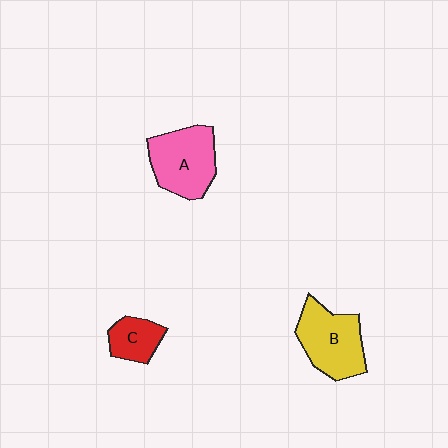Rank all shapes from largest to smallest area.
From largest to smallest: A (pink), B (yellow), C (red).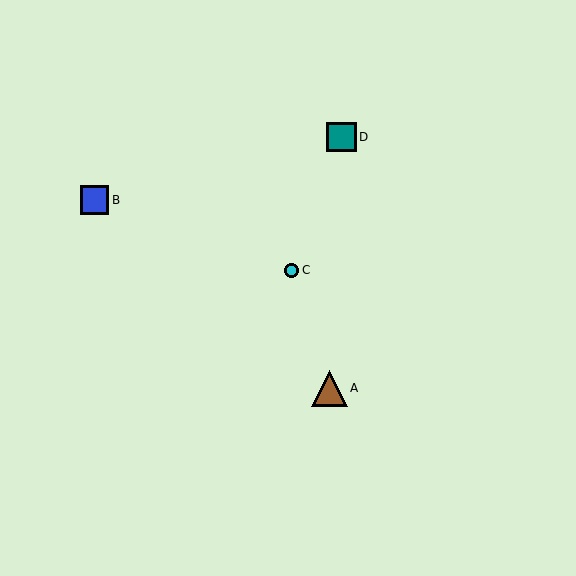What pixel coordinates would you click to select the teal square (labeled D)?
Click at (341, 137) to select the teal square D.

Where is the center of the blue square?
The center of the blue square is at (95, 200).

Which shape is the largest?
The brown triangle (labeled A) is the largest.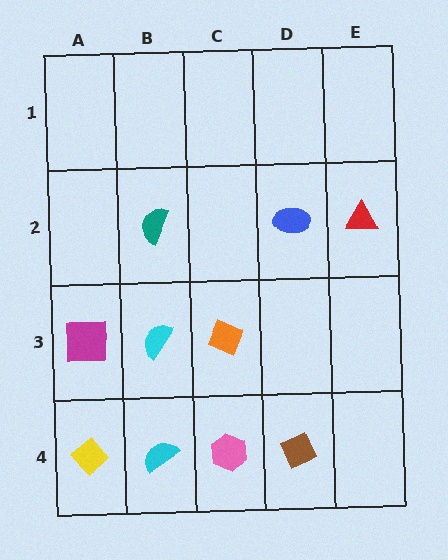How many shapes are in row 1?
0 shapes.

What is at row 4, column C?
A pink hexagon.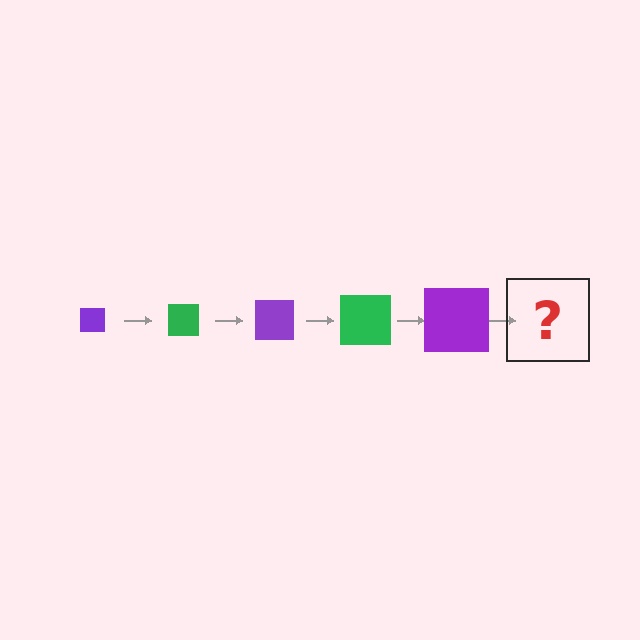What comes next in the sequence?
The next element should be a green square, larger than the previous one.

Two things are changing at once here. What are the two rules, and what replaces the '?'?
The two rules are that the square grows larger each step and the color cycles through purple and green. The '?' should be a green square, larger than the previous one.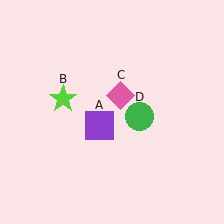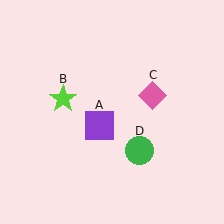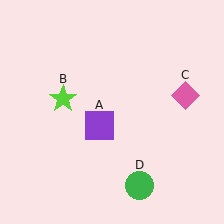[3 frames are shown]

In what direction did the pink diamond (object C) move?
The pink diamond (object C) moved right.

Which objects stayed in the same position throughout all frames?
Purple square (object A) and lime star (object B) remained stationary.